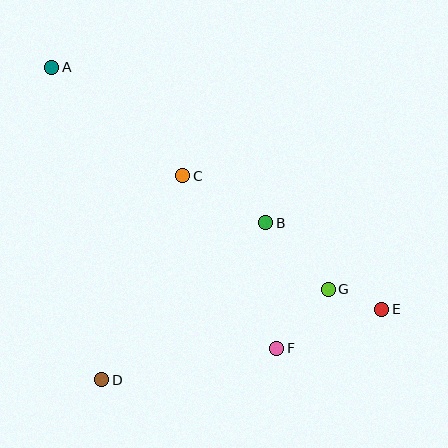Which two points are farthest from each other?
Points A and E are farthest from each other.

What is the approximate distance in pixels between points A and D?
The distance between A and D is approximately 316 pixels.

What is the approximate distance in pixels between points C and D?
The distance between C and D is approximately 219 pixels.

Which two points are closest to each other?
Points E and G are closest to each other.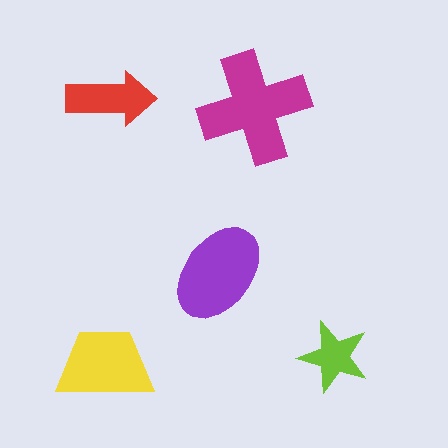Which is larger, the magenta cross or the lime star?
The magenta cross.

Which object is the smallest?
The lime star.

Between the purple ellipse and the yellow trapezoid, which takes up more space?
The purple ellipse.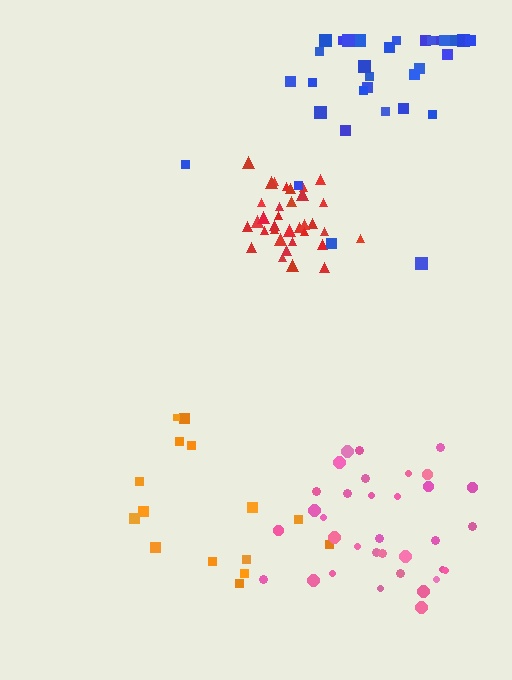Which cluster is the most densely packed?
Red.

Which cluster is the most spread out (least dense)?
Orange.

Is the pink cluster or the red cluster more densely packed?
Red.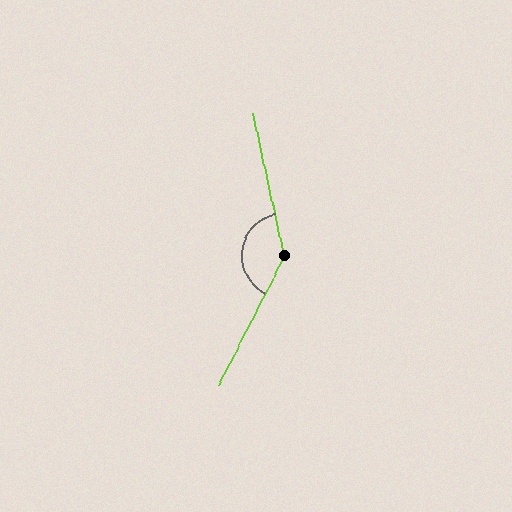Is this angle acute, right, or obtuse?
It is obtuse.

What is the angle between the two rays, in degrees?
Approximately 140 degrees.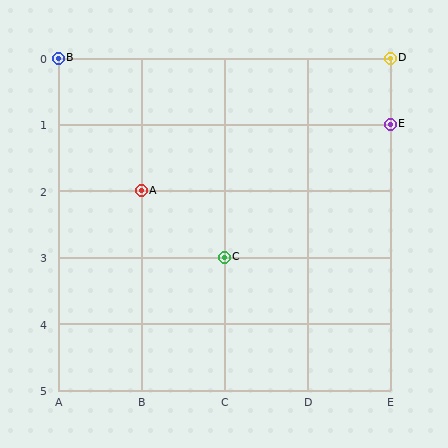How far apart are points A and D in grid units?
Points A and D are 3 columns and 2 rows apart (about 3.6 grid units diagonally).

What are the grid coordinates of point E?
Point E is at grid coordinates (E, 1).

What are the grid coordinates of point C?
Point C is at grid coordinates (C, 3).